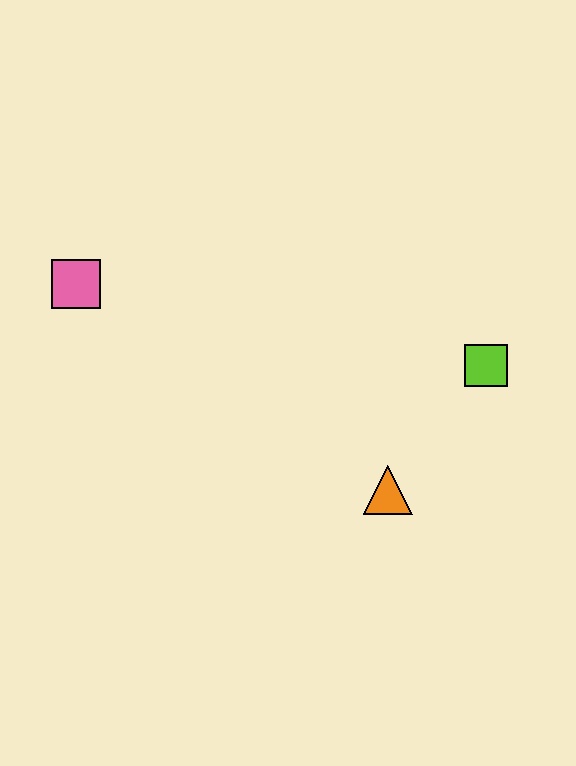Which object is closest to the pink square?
The orange triangle is closest to the pink square.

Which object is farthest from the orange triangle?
The pink square is farthest from the orange triangle.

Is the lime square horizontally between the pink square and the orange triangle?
No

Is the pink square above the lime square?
Yes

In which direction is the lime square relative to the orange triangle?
The lime square is above the orange triangle.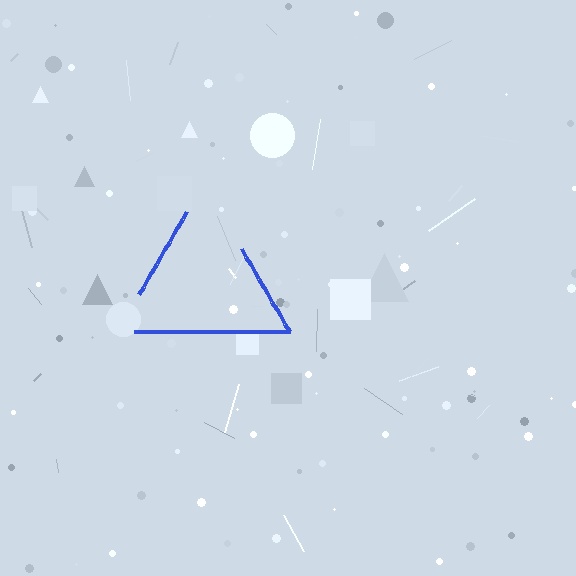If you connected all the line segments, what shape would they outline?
They would outline a triangle.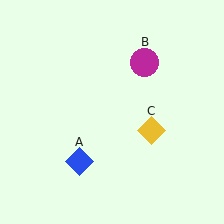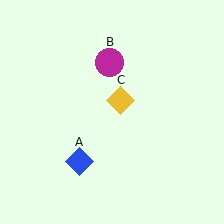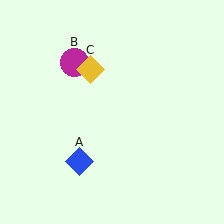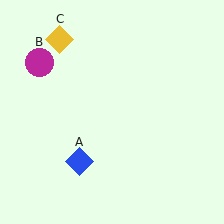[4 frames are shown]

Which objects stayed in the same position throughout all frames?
Blue diamond (object A) remained stationary.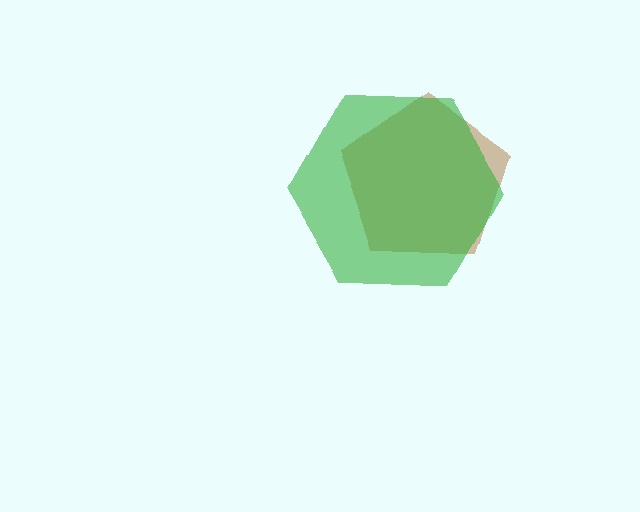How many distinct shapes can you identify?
There are 2 distinct shapes: a brown pentagon, a green hexagon.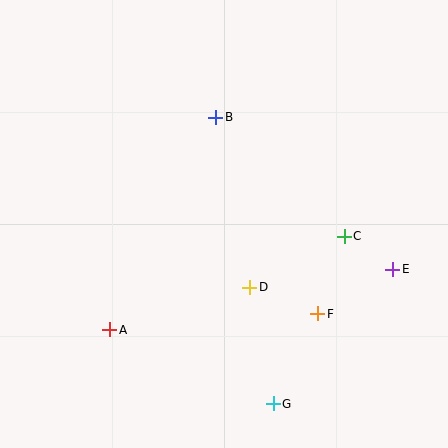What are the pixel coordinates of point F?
Point F is at (318, 314).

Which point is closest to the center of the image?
Point D at (250, 287) is closest to the center.